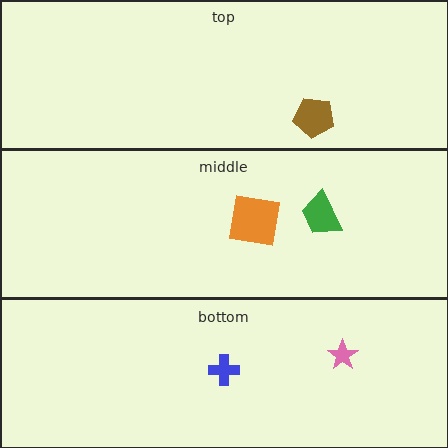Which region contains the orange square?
The middle region.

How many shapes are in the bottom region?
2.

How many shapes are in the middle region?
2.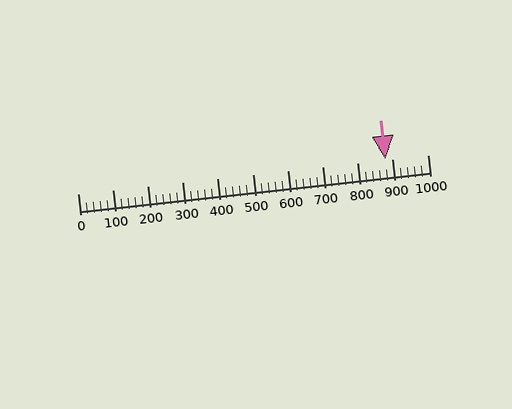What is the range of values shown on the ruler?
The ruler shows values from 0 to 1000.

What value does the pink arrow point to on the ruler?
The pink arrow points to approximately 880.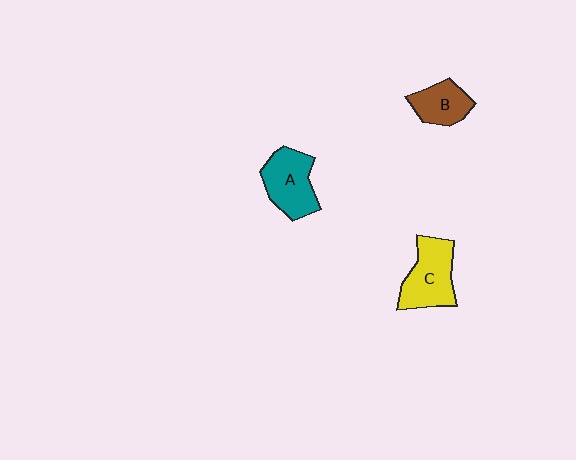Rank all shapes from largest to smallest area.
From largest to smallest: C (yellow), A (teal), B (brown).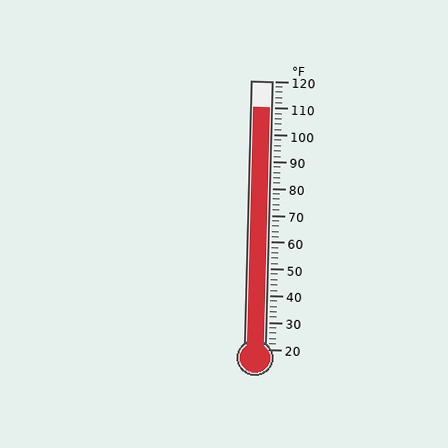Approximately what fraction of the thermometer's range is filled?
The thermometer is filled to approximately 90% of its range.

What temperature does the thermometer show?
The thermometer shows approximately 110°F.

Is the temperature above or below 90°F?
The temperature is above 90°F.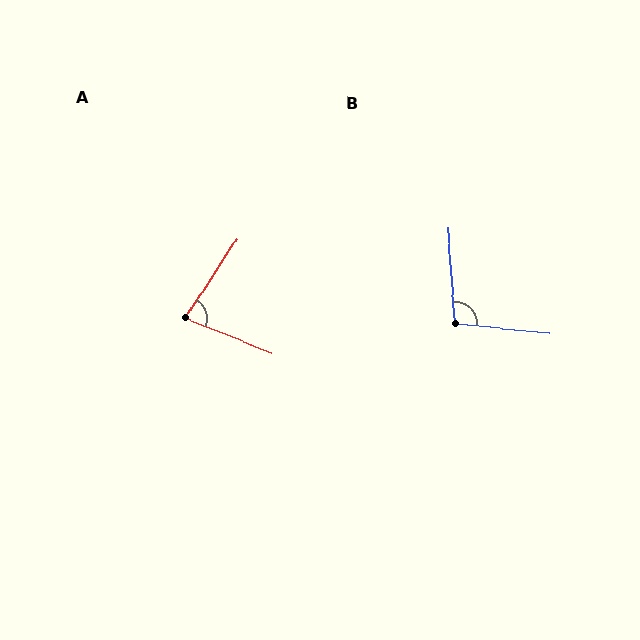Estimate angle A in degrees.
Approximately 79 degrees.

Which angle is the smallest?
A, at approximately 79 degrees.